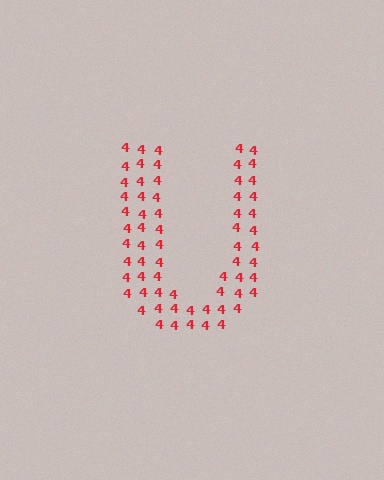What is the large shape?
The large shape is the letter U.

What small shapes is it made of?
It is made of small digit 4's.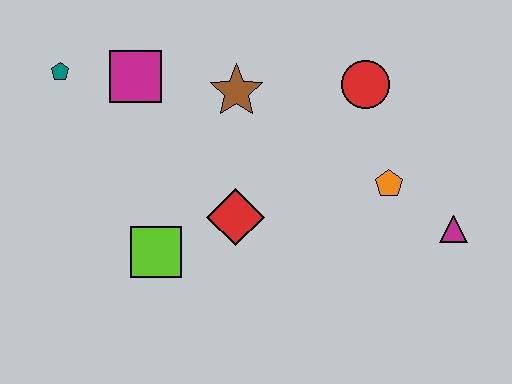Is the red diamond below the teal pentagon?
Yes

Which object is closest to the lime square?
The red diamond is closest to the lime square.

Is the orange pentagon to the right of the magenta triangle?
No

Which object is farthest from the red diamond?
The teal pentagon is farthest from the red diamond.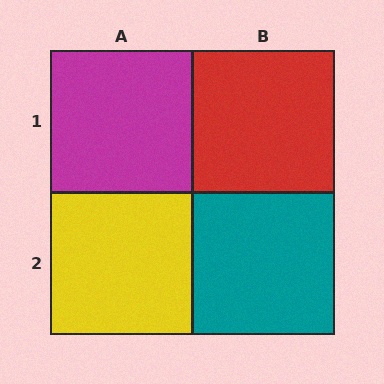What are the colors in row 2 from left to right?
Yellow, teal.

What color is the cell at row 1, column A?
Magenta.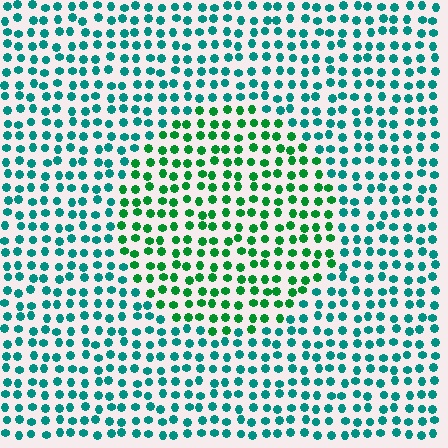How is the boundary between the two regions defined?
The boundary is defined purely by a slight shift in hue (about 38 degrees). Spacing, size, and orientation are identical on both sides.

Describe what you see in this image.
The image is filled with small teal elements in a uniform arrangement. A circle-shaped region is visible where the elements are tinted to a slightly different hue, forming a subtle color boundary.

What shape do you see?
I see a circle.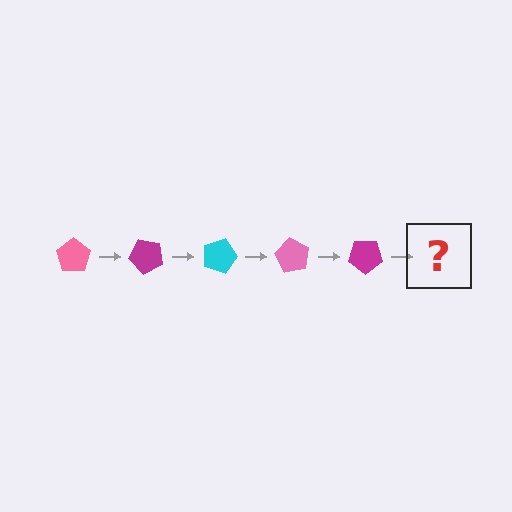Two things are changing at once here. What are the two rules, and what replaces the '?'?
The two rules are that it rotates 45 degrees each step and the color cycles through pink, magenta, and cyan. The '?' should be a cyan pentagon, rotated 225 degrees from the start.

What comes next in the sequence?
The next element should be a cyan pentagon, rotated 225 degrees from the start.